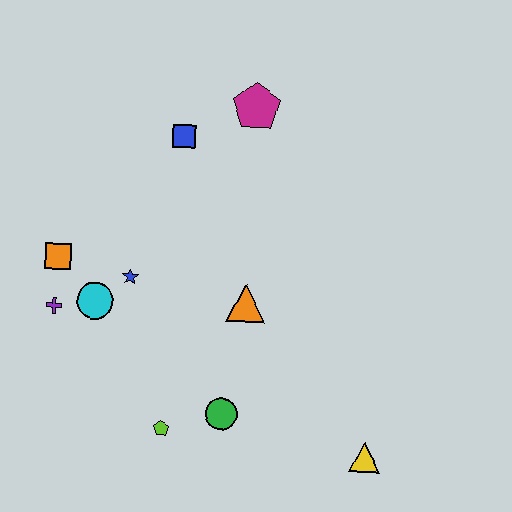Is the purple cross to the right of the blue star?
No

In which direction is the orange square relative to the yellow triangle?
The orange square is to the left of the yellow triangle.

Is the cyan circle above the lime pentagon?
Yes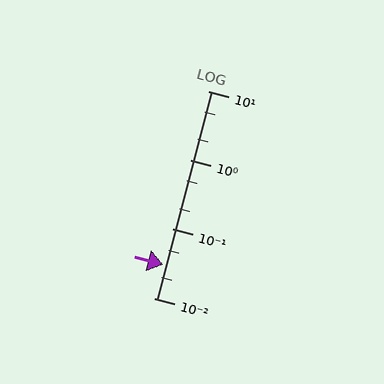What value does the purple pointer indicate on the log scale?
The pointer indicates approximately 0.03.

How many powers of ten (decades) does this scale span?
The scale spans 3 decades, from 0.01 to 10.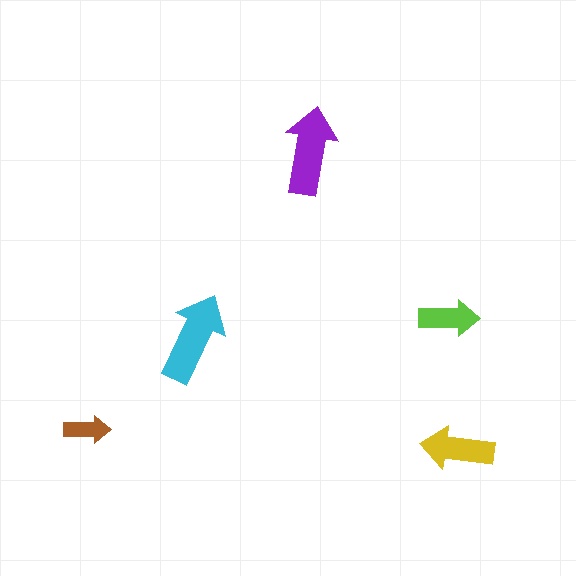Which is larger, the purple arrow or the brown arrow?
The purple one.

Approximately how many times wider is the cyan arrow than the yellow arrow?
About 1.5 times wider.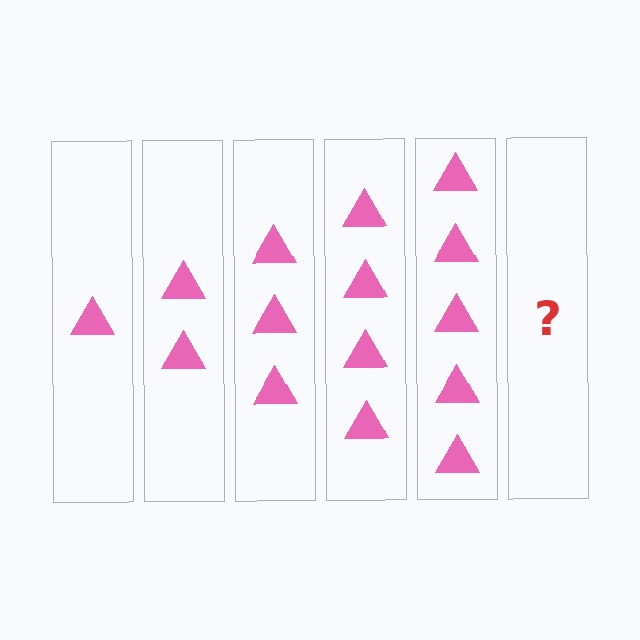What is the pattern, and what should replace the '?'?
The pattern is that each step adds one more triangle. The '?' should be 6 triangles.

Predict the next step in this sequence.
The next step is 6 triangles.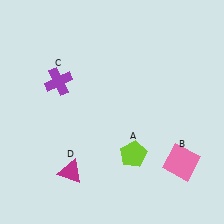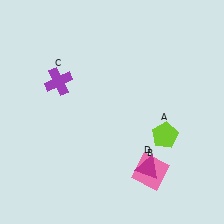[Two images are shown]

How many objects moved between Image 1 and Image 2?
3 objects moved between the two images.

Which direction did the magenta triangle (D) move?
The magenta triangle (D) moved right.